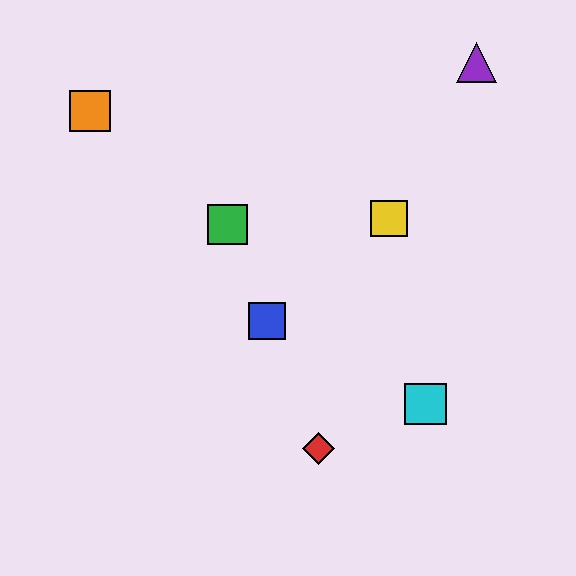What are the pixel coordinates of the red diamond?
The red diamond is at (319, 448).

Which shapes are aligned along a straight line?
The red diamond, the blue square, the green square are aligned along a straight line.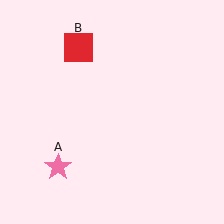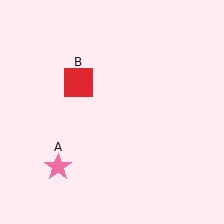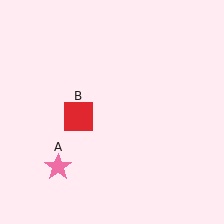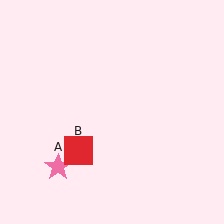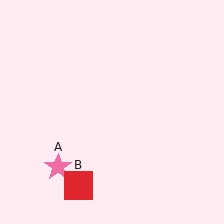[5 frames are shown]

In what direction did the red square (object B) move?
The red square (object B) moved down.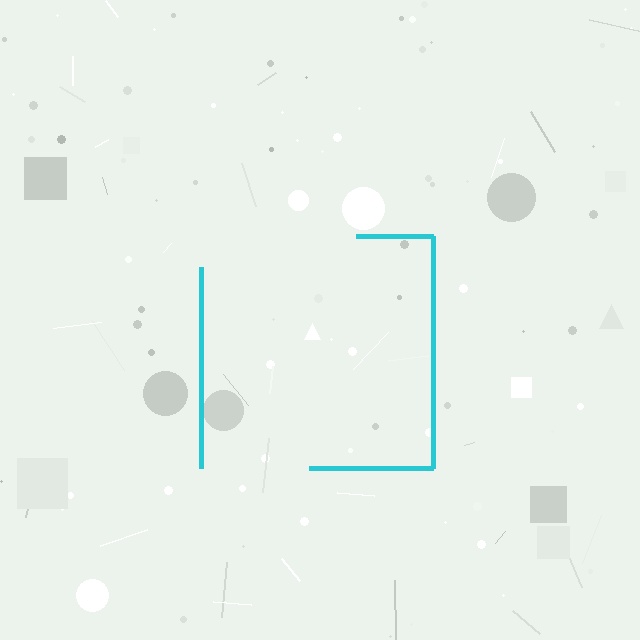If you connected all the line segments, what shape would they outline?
They would outline a square.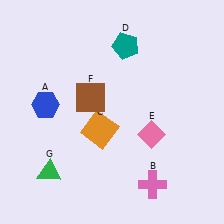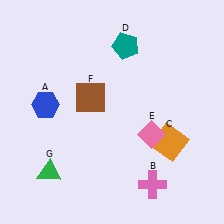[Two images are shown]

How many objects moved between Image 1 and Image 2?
1 object moved between the two images.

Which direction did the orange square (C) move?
The orange square (C) moved right.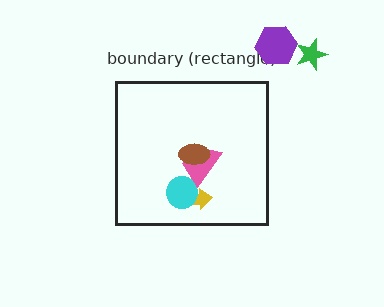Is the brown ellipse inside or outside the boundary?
Inside.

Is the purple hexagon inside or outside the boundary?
Outside.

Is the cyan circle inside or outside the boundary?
Inside.